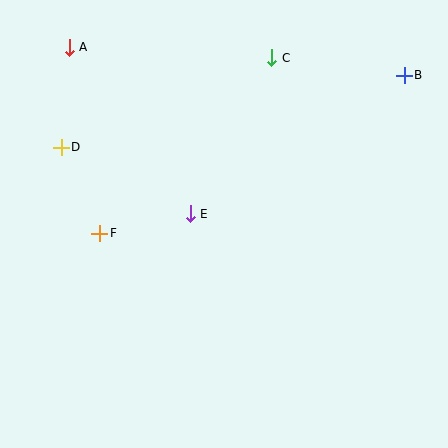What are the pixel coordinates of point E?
Point E is at (190, 214).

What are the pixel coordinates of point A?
Point A is at (69, 47).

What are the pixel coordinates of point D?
Point D is at (61, 147).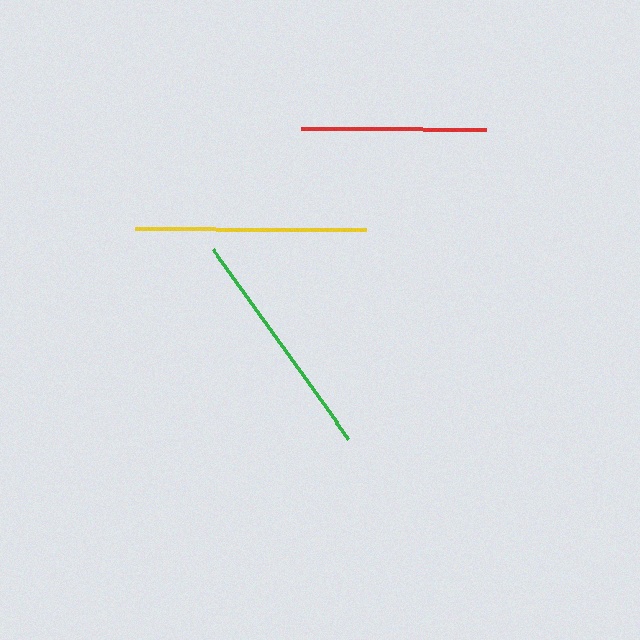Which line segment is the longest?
The green line is the longest at approximately 233 pixels.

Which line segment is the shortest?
The red line is the shortest at approximately 185 pixels.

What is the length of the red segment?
The red segment is approximately 185 pixels long.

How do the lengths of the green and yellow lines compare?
The green and yellow lines are approximately the same length.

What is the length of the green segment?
The green segment is approximately 233 pixels long.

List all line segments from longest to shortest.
From longest to shortest: green, yellow, red.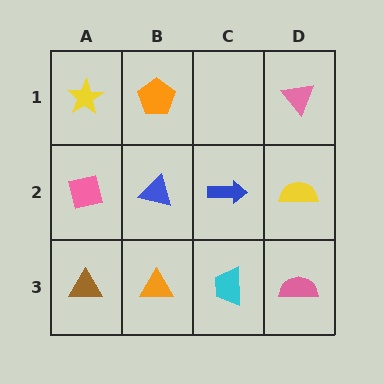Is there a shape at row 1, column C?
No, that cell is empty.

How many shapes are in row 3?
4 shapes.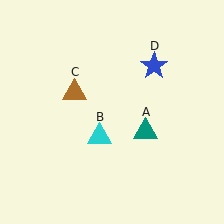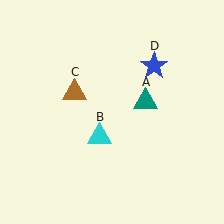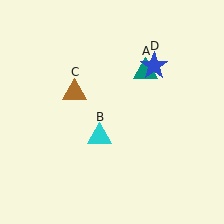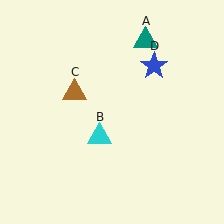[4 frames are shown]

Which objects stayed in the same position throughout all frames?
Cyan triangle (object B) and brown triangle (object C) and blue star (object D) remained stationary.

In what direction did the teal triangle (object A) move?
The teal triangle (object A) moved up.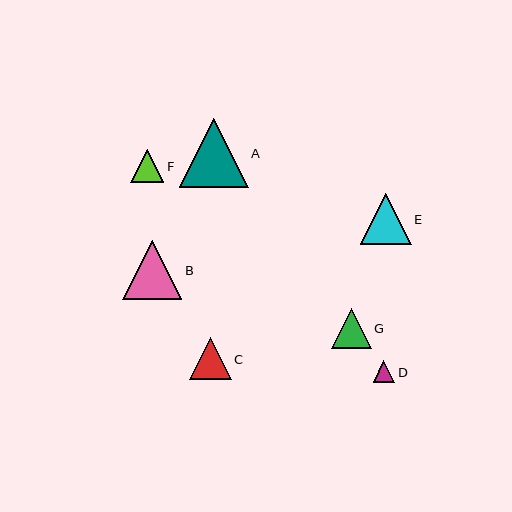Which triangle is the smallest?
Triangle D is the smallest with a size of approximately 22 pixels.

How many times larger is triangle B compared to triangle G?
Triangle B is approximately 1.5 times the size of triangle G.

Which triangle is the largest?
Triangle A is the largest with a size of approximately 69 pixels.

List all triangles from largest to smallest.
From largest to smallest: A, B, E, C, G, F, D.